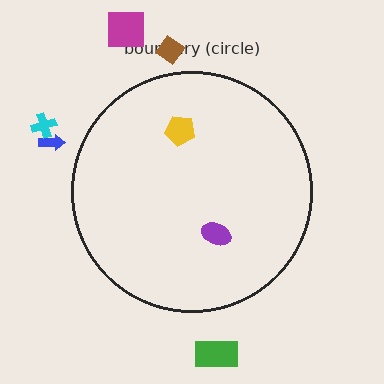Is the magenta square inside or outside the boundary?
Outside.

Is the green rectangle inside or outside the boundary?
Outside.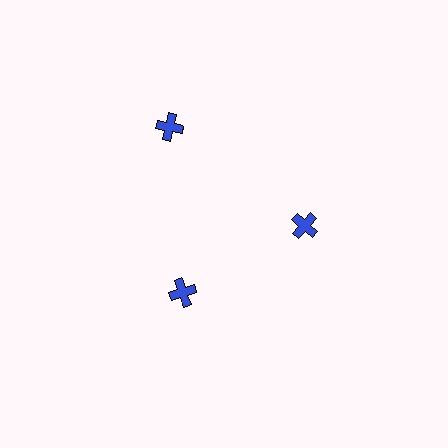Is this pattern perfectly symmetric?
No. The 3 blue crosses are arranged in a ring, but one element near the 11 o'clock position is pushed outward from the center, breaking the 3-fold rotational symmetry.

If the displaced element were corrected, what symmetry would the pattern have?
It would have 3-fold rotational symmetry — the pattern would map onto itself every 120 degrees.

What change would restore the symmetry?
The symmetry would be restored by moving it inward, back onto the ring so that all 3 crosses sit at equal angles and equal distance from the center.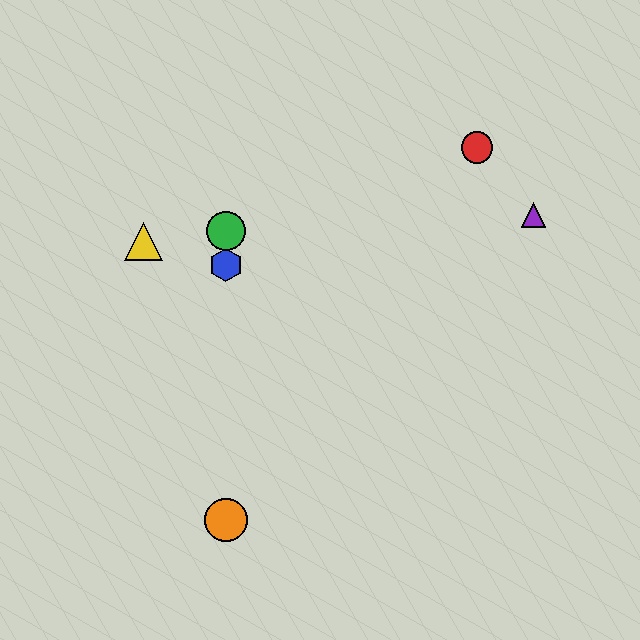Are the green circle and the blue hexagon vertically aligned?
Yes, both are at x≈226.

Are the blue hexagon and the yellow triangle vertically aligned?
No, the blue hexagon is at x≈226 and the yellow triangle is at x≈144.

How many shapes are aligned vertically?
3 shapes (the blue hexagon, the green circle, the orange circle) are aligned vertically.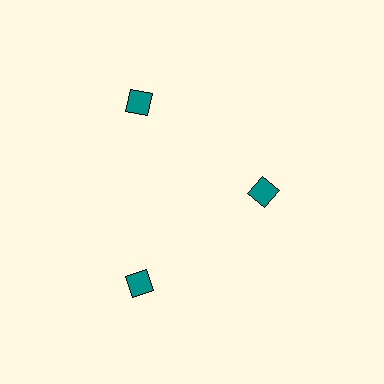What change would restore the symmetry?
The symmetry would be restored by moving it outward, back onto the ring so that all 3 diamonds sit at equal angles and equal distance from the center.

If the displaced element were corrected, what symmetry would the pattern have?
It would have 3-fold rotational symmetry — the pattern would map onto itself every 120 degrees.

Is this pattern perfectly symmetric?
No. The 3 teal diamonds are arranged in a ring, but one element near the 3 o'clock position is pulled inward toward the center, breaking the 3-fold rotational symmetry.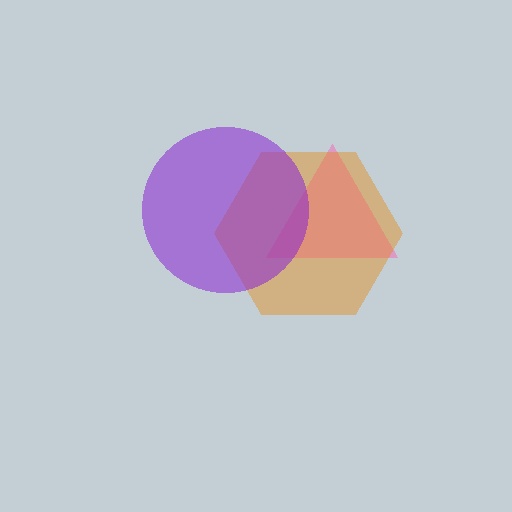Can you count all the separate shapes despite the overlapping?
Yes, there are 3 separate shapes.